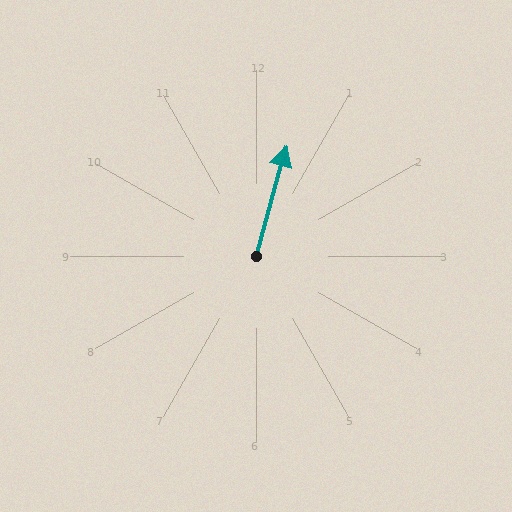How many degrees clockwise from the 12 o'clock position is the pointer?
Approximately 15 degrees.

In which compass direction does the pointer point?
North.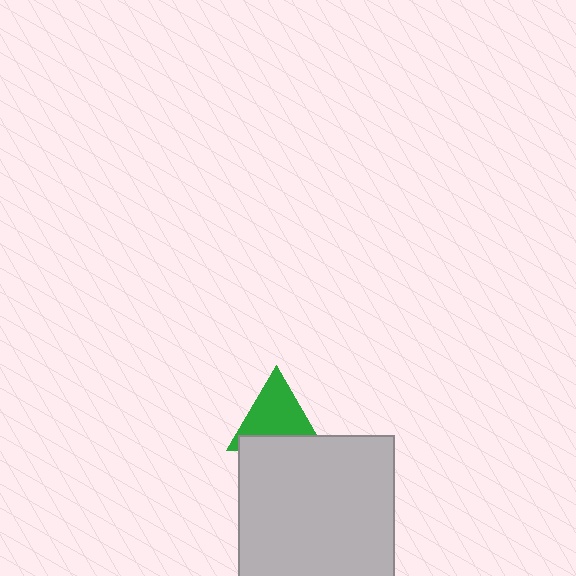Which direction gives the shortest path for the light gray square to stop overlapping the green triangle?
Moving down gives the shortest separation.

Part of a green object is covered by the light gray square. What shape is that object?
It is a triangle.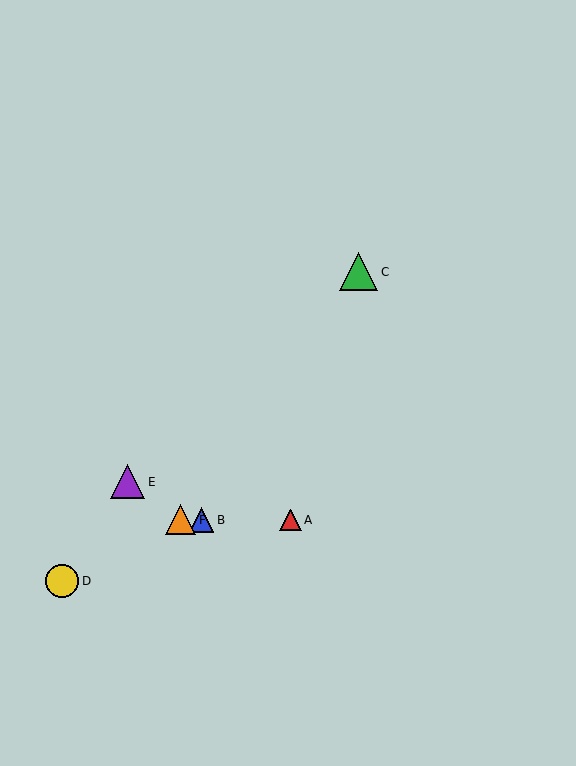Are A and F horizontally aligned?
Yes, both are at y≈520.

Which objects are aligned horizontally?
Objects A, B, F are aligned horizontally.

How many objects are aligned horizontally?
3 objects (A, B, F) are aligned horizontally.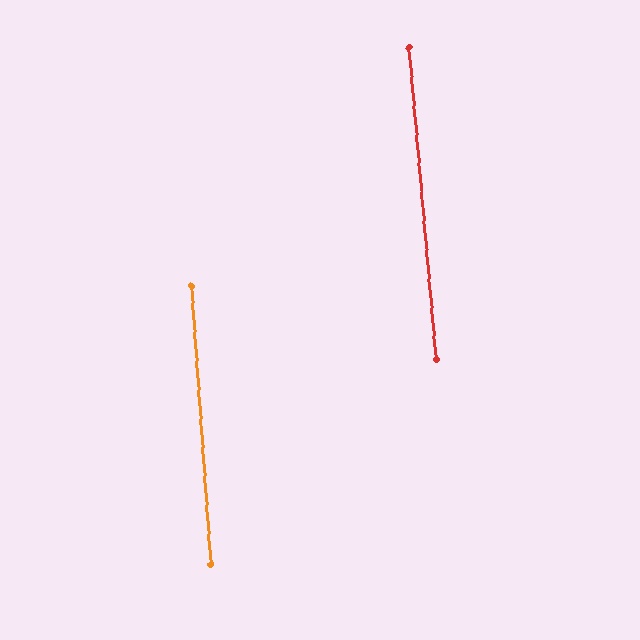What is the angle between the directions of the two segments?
Approximately 1 degree.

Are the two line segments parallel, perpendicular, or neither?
Parallel — their directions differ by only 1.2°.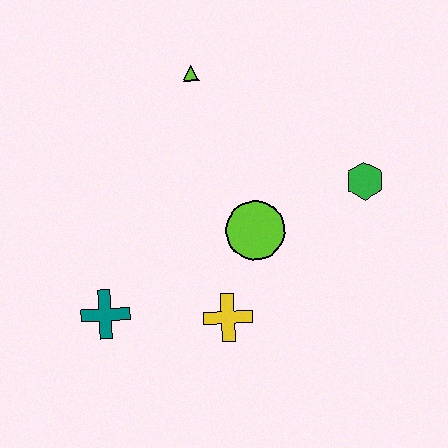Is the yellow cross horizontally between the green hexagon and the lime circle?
No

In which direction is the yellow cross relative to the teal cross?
The yellow cross is to the right of the teal cross.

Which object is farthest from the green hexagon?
The teal cross is farthest from the green hexagon.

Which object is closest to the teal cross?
The yellow cross is closest to the teal cross.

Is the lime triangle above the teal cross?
Yes